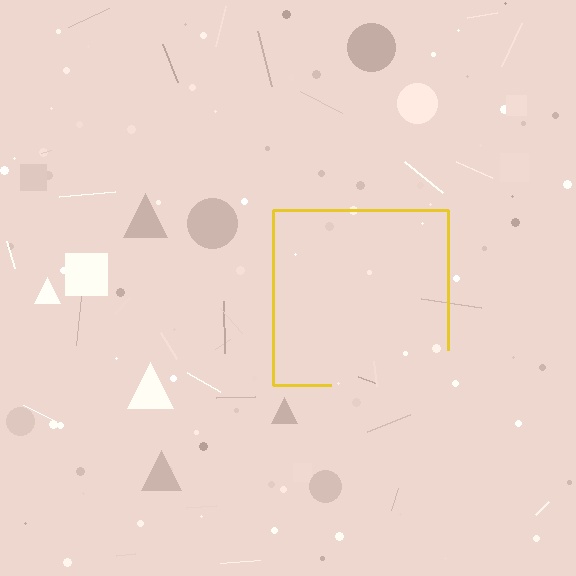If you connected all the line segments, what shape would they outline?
They would outline a square.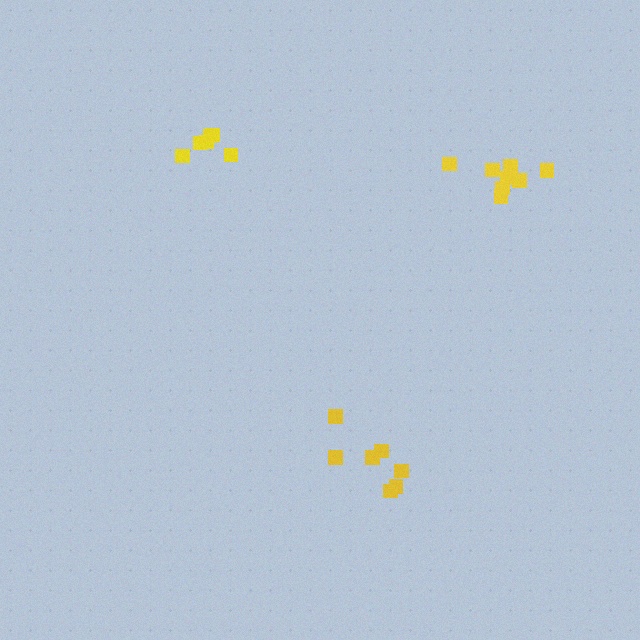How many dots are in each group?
Group 1: 6 dots, Group 2: 7 dots, Group 3: 8 dots (21 total).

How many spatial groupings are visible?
There are 3 spatial groupings.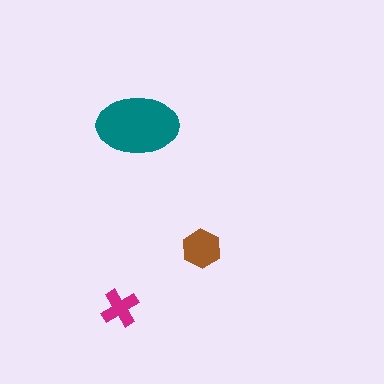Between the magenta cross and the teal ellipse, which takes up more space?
The teal ellipse.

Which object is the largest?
The teal ellipse.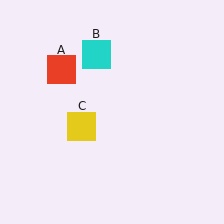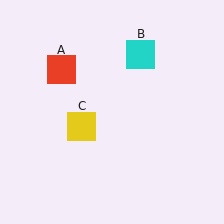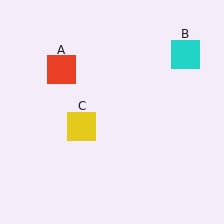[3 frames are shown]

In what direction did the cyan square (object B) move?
The cyan square (object B) moved right.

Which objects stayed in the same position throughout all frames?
Red square (object A) and yellow square (object C) remained stationary.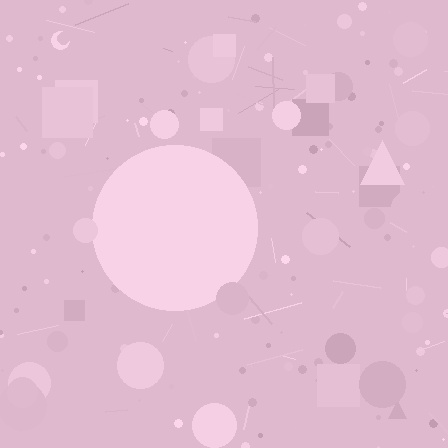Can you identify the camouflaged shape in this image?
The camouflaged shape is a circle.